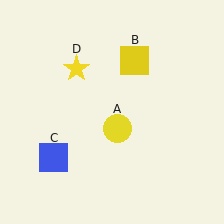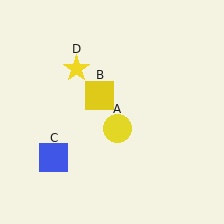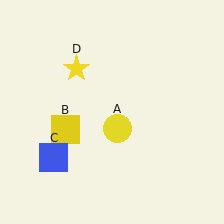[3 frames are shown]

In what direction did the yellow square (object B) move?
The yellow square (object B) moved down and to the left.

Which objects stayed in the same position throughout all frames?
Yellow circle (object A) and blue square (object C) and yellow star (object D) remained stationary.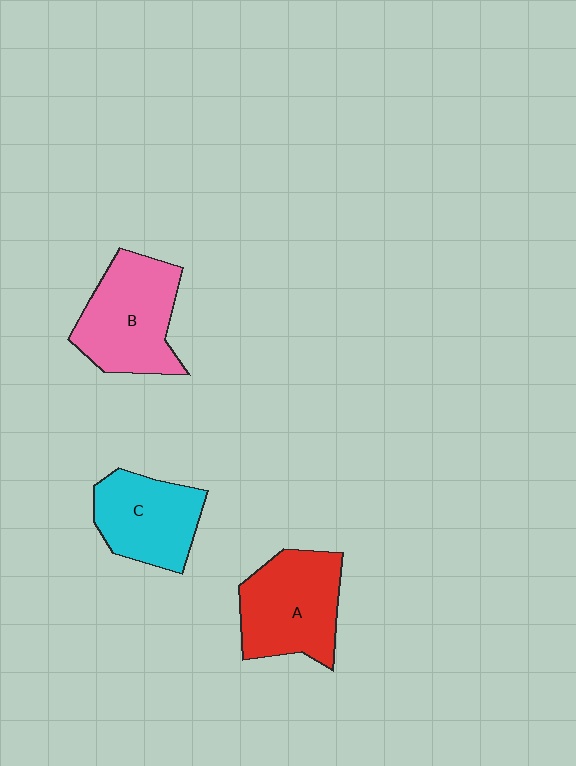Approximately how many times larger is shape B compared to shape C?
Approximately 1.2 times.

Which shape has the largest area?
Shape B (pink).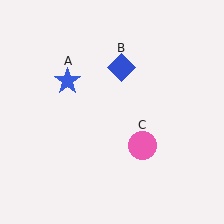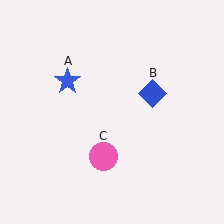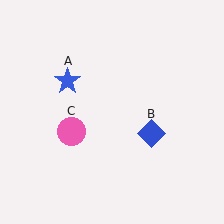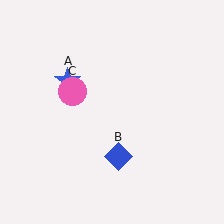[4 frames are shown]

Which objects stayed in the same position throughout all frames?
Blue star (object A) remained stationary.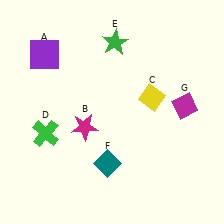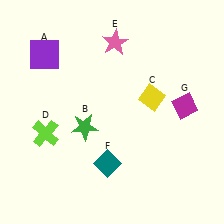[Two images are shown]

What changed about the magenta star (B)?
In Image 1, B is magenta. In Image 2, it changed to green.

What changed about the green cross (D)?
In Image 1, D is green. In Image 2, it changed to lime.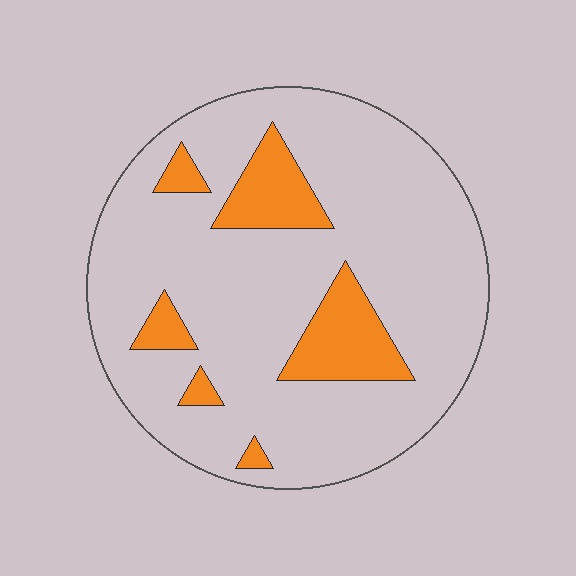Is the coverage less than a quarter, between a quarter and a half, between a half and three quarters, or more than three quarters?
Less than a quarter.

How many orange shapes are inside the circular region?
6.